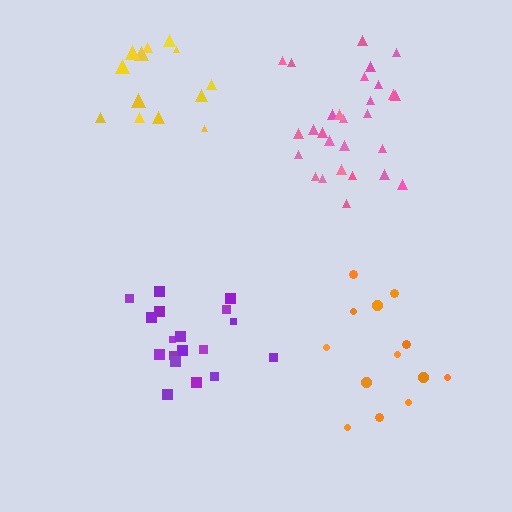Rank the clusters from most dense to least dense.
purple, pink, yellow, orange.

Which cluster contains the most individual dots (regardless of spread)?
Pink (28).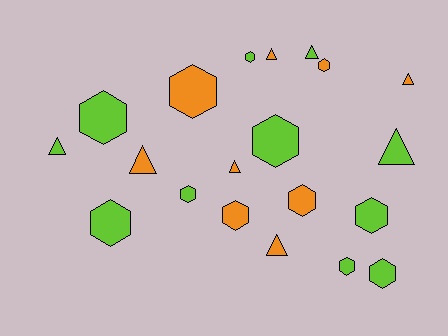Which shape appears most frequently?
Hexagon, with 12 objects.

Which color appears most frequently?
Lime, with 11 objects.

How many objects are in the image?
There are 20 objects.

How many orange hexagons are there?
There are 4 orange hexagons.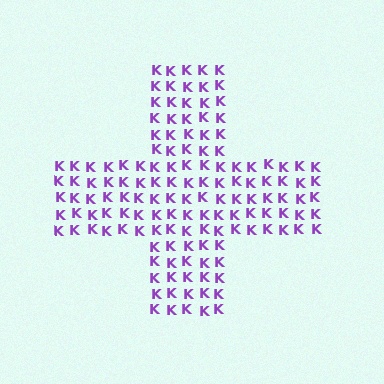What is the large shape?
The large shape is a cross.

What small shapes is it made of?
It is made of small letter K's.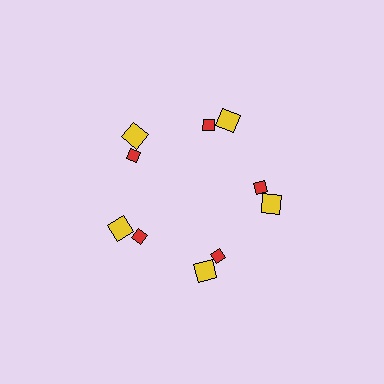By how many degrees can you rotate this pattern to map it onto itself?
The pattern maps onto itself every 72 degrees of rotation.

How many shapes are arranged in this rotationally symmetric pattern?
There are 10 shapes, arranged in 5 groups of 2.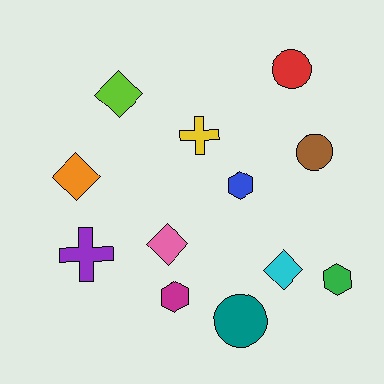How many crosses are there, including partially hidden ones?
There are 2 crosses.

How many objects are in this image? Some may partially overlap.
There are 12 objects.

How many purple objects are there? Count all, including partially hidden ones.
There is 1 purple object.